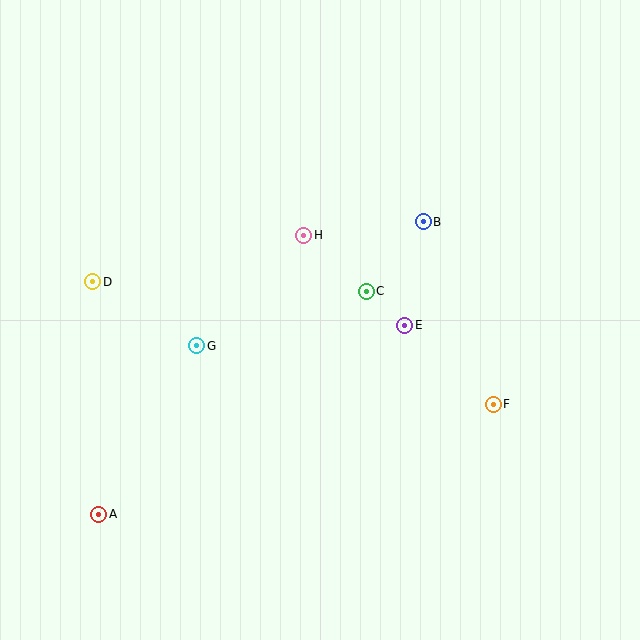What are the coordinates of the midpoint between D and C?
The midpoint between D and C is at (229, 286).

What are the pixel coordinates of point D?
Point D is at (93, 282).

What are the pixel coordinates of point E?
Point E is at (405, 325).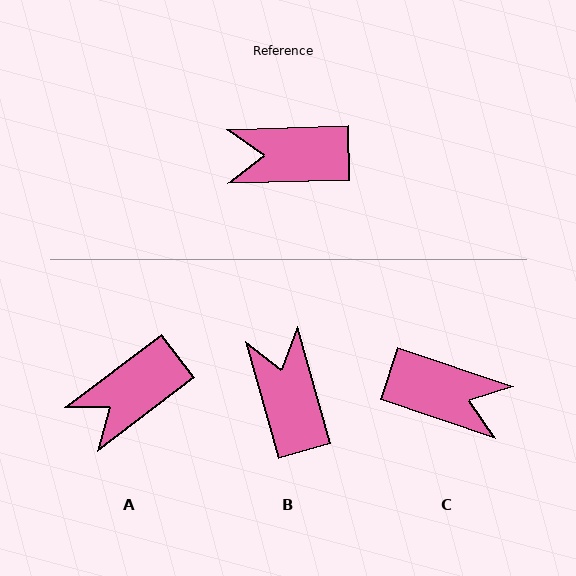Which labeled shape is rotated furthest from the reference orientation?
C, about 160 degrees away.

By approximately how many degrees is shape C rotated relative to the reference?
Approximately 160 degrees counter-clockwise.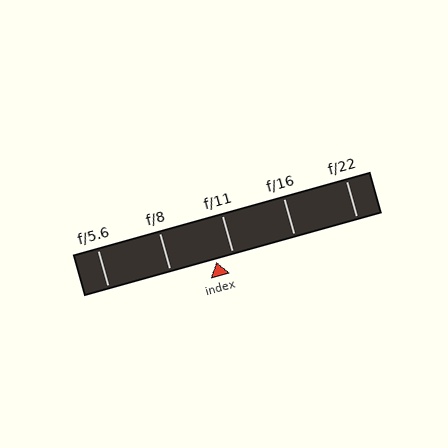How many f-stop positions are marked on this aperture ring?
There are 5 f-stop positions marked.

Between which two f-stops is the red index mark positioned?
The index mark is between f/8 and f/11.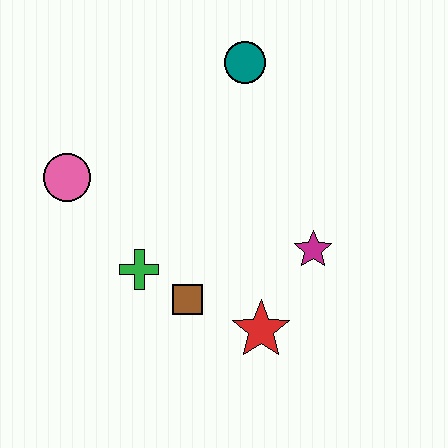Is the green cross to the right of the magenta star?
No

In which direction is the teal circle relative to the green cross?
The teal circle is above the green cross.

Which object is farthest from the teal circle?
The red star is farthest from the teal circle.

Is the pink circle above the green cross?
Yes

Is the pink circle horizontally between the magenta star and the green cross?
No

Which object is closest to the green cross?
The brown square is closest to the green cross.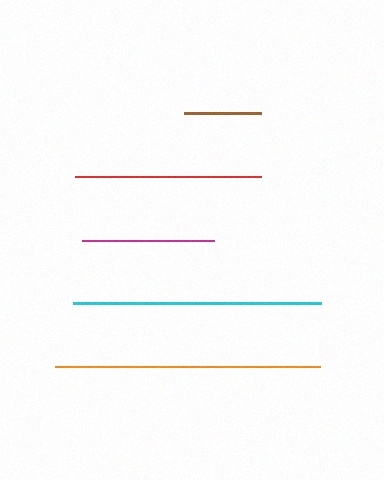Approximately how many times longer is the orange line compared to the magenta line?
The orange line is approximately 2.0 times the length of the magenta line.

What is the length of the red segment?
The red segment is approximately 186 pixels long.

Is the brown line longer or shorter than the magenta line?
The magenta line is longer than the brown line.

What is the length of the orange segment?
The orange segment is approximately 265 pixels long.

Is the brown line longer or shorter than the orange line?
The orange line is longer than the brown line.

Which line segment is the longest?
The orange line is the longest at approximately 265 pixels.